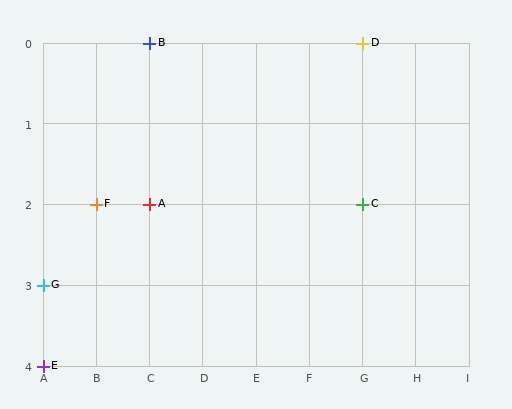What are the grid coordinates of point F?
Point F is at grid coordinates (B, 2).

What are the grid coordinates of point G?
Point G is at grid coordinates (A, 3).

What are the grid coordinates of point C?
Point C is at grid coordinates (G, 2).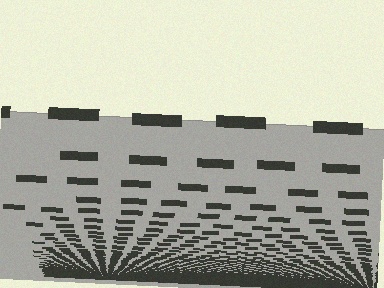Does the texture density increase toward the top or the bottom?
Density increases toward the bottom.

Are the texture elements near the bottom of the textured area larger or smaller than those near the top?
Smaller. The gradient is inverted — elements near the bottom are smaller and denser.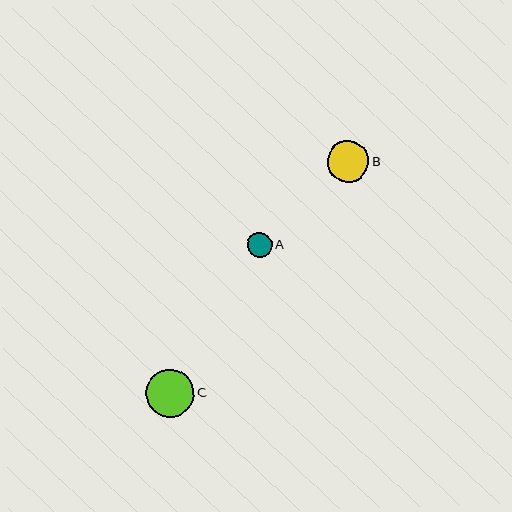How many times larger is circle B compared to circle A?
Circle B is approximately 1.7 times the size of circle A.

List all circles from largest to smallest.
From largest to smallest: C, B, A.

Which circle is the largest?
Circle C is the largest with a size of approximately 48 pixels.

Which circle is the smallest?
Circle A is the smallest with a size of approximately 25 pixels.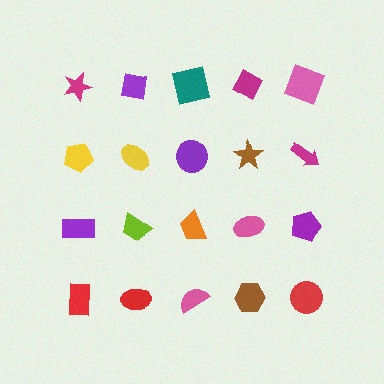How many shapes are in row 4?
5 shapes.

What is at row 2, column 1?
A yellow pentagon.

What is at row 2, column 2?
A yellow ellipse.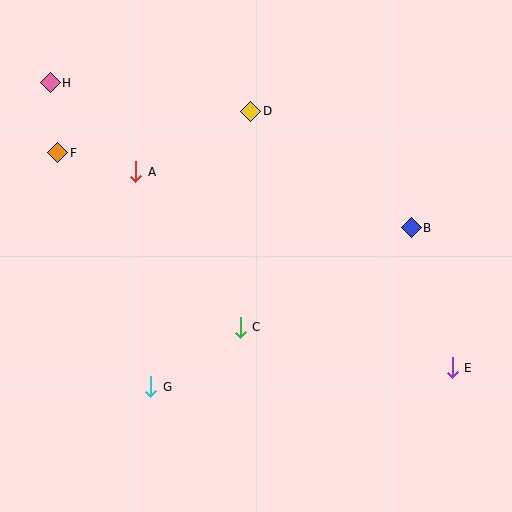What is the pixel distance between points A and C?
The distance between A and C is 187 pixels.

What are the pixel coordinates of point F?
Point F is at (58, 153).